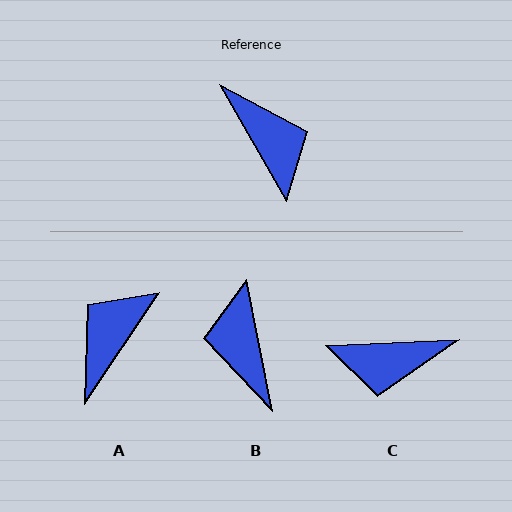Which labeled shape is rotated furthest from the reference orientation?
B, about 161 degrees away.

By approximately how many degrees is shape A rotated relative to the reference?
Approximately 117 degrees counter-clockwise.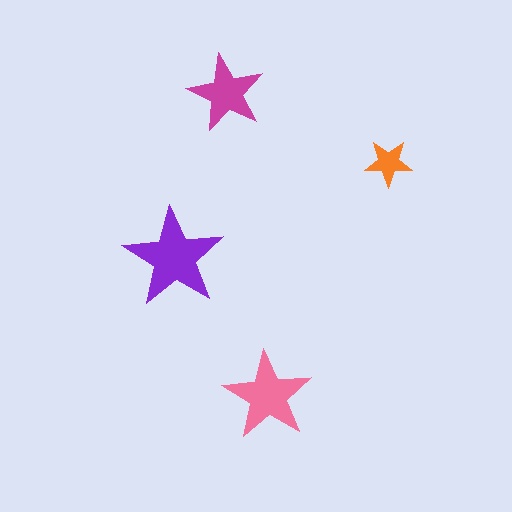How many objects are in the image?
There are 4 objects in the image.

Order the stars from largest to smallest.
the purple one, the pink one, the magenta one, the orange one.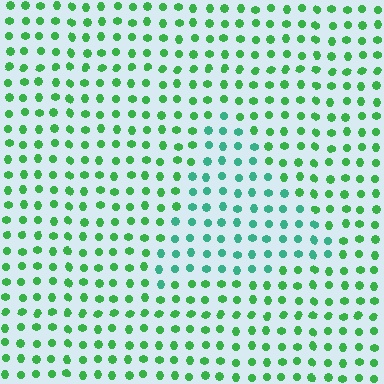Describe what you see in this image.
The image is filled with small green elements in a uniform arrangement. A triangle-shaped region is visible where the elements are tinted to a slightly different hue, forming a subtle color boundary.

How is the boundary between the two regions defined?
The boundary is defined purely by a slight shift in hue (about 33 degrees). Spacing, size, and orientation are identical on both sides.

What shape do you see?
I see a triangle.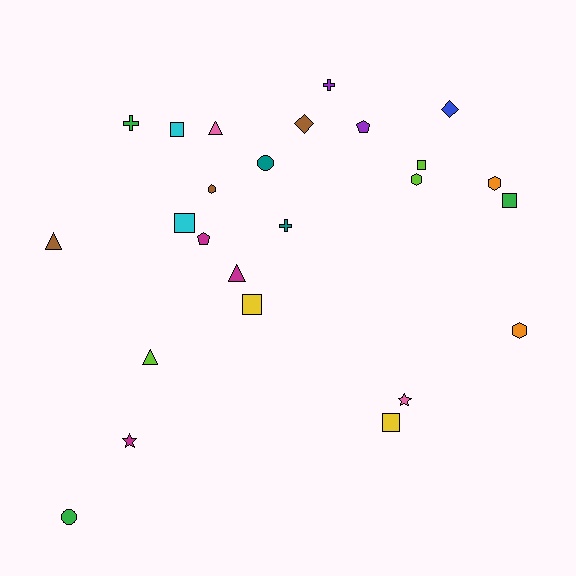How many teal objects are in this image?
There are 2 teal objects.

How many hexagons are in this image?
There are 4 hexagons.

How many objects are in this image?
There are 25 objects.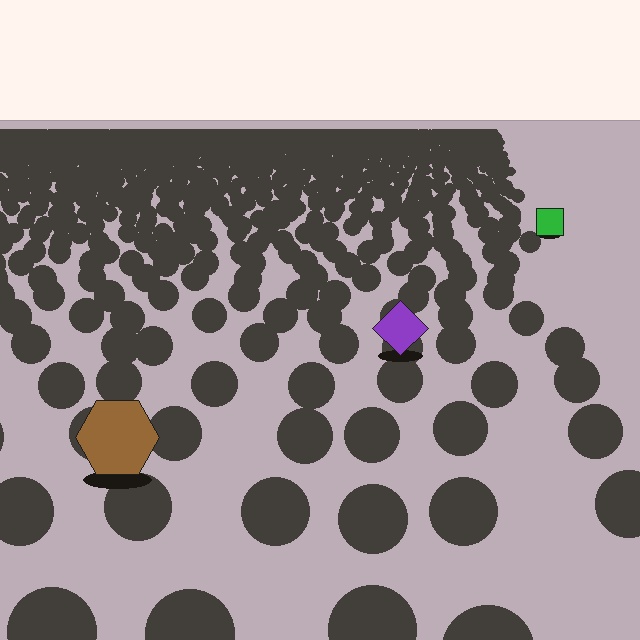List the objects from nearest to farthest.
From nearest to farthest: the brown hexagon, the purple diamond, the green square.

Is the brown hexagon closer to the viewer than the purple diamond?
Yes. The brown hexagon is closer — you can tell from the texture gradient: the ground texture is coarser near it.